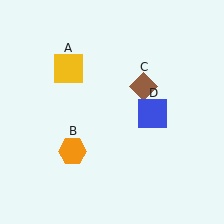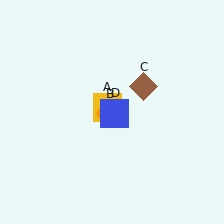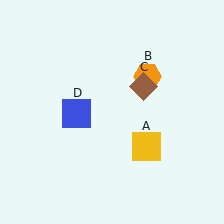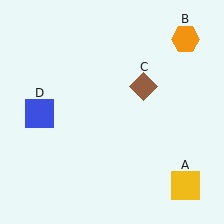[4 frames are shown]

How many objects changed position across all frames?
3 objects changed position: yellow square (object A), orange hexagon (object B), blue square (object D).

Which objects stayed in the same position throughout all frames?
Brown diamond (object C) remained stationary.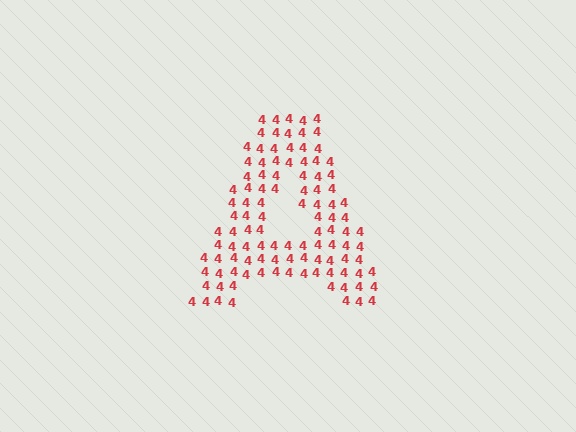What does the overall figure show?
The overall figure shows the letter A.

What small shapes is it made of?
It is made of small digit 4's.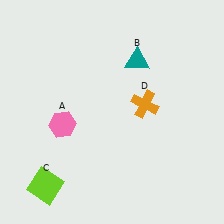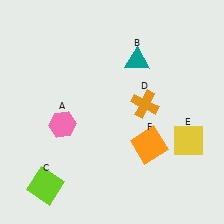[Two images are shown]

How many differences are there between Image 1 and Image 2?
There are 2 differences between the two images.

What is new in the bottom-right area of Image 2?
An orange square (F) was added in the bottom-right area of Image 2.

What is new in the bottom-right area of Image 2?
A yellow square (E) was added in the bottom-right area of Image 2.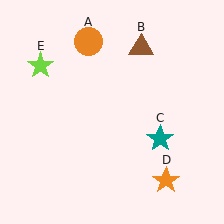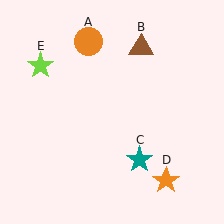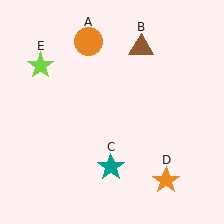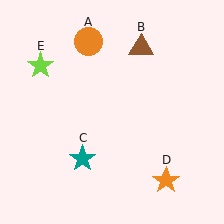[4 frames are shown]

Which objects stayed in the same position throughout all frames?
Orange circle (object A) and brown triangle (object B) and orange star (object D) and lime star (object E) remained stationary.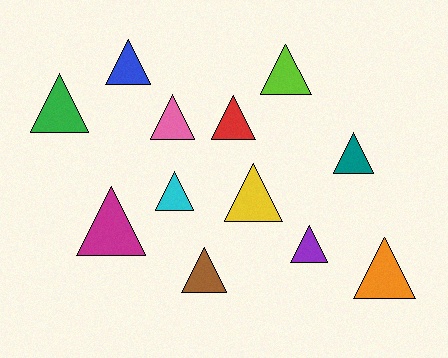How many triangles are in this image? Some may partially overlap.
There are 12 triangles.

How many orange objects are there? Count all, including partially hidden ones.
There is 1 orange object.